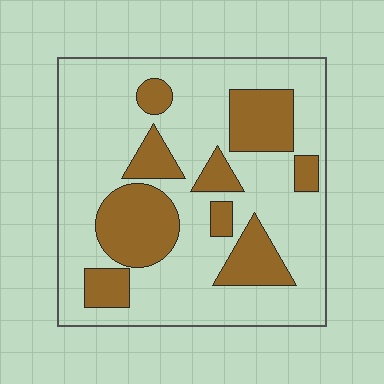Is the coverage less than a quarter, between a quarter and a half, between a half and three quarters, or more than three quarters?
Between a quarter and a half.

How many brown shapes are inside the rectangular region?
9.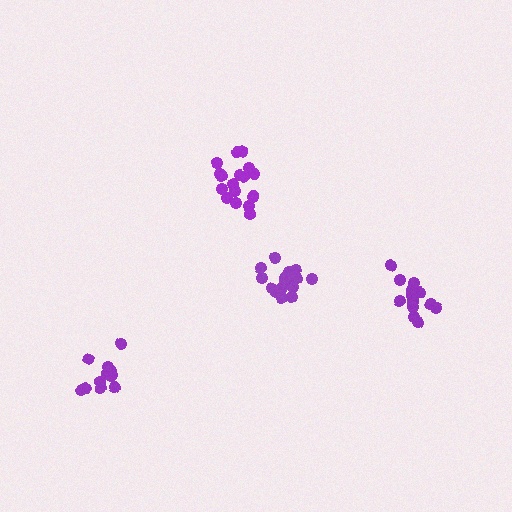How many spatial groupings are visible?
There are 4 spatial groupings.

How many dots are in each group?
Group 1: 18 dots, Group 2: 17 dots, Group 3: 16 dots, Group 4: 12 dots (63 total).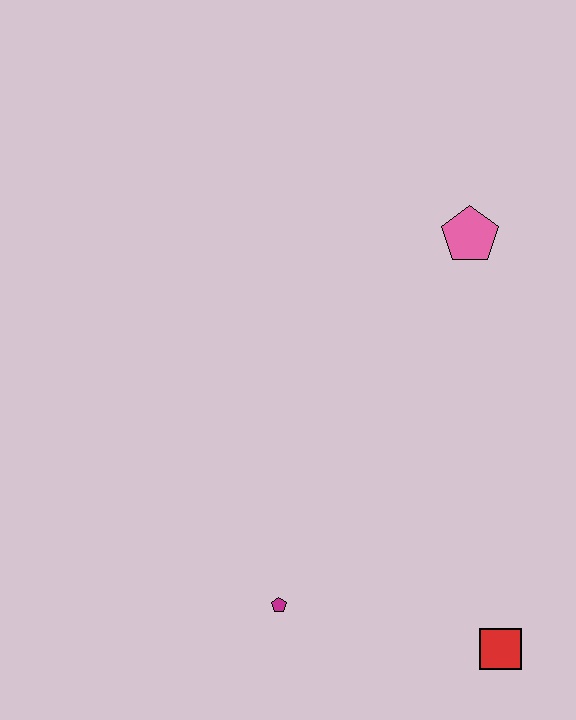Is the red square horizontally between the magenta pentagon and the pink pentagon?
No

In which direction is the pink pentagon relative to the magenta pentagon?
The pink pentagon is above the magenta pentagon.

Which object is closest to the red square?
The magenta pentagon is closest to the red square.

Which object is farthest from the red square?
The pink pentagon is farthest from the red square.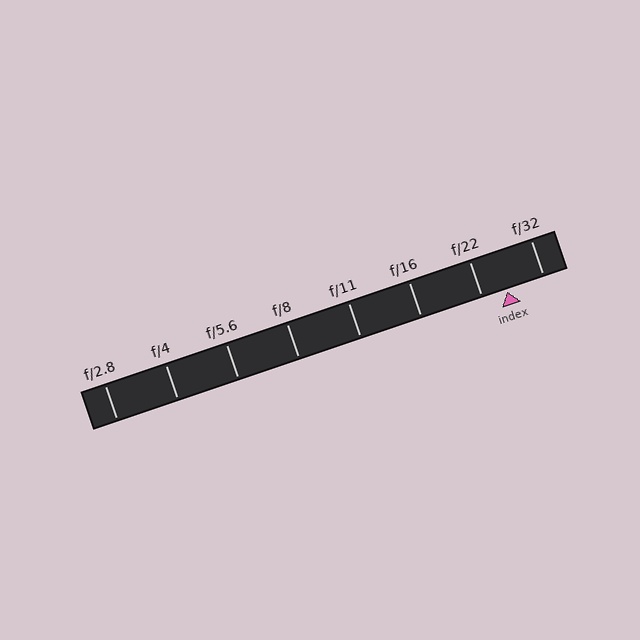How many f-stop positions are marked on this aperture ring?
There are 8 f-stop positions marked.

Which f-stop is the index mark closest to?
The index mark is closest to f/22.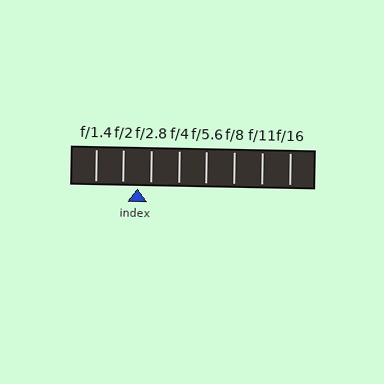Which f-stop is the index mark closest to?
The index mark is closest to f/2.8.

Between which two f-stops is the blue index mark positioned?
The index mark is between f/2 and f/2.8.